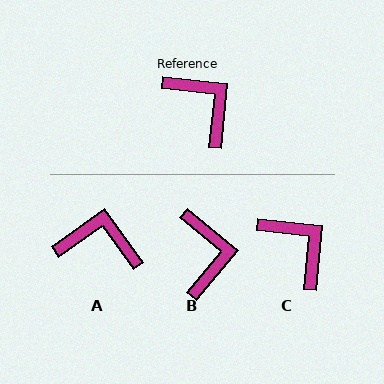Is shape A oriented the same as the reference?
No, it is off by about 41 degrees.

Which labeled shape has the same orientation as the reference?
C.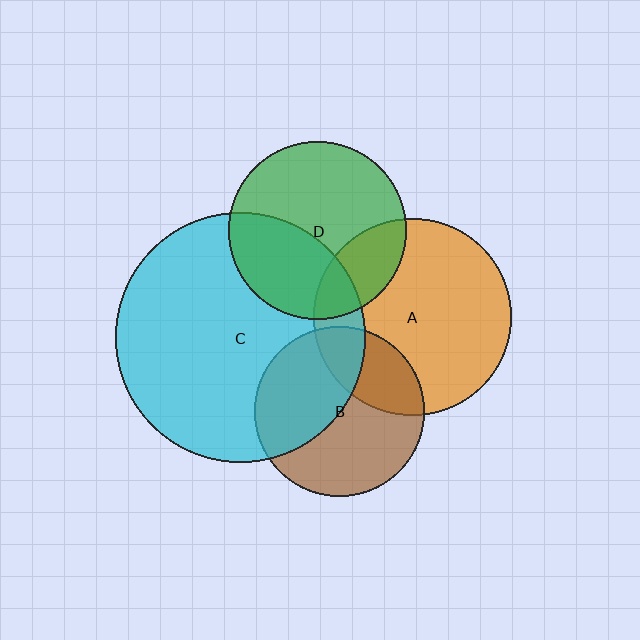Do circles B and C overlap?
Yes.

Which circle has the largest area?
Circle C (cyan).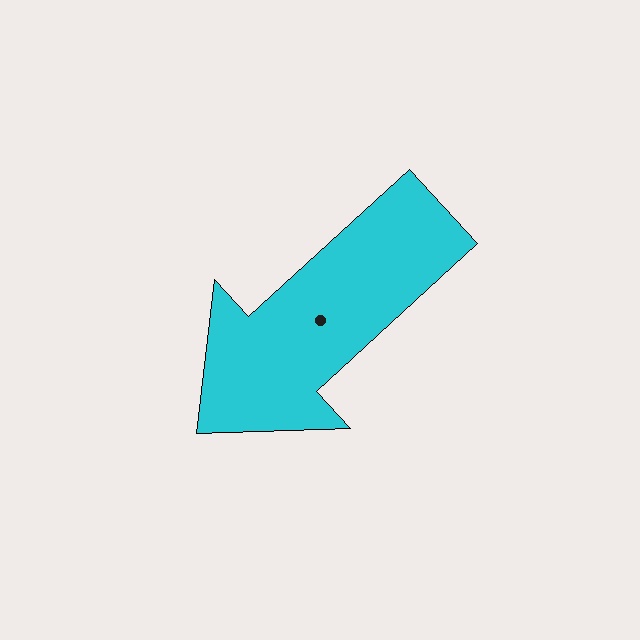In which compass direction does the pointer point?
Southwest.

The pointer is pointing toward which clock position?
Roughly 8 o'clock.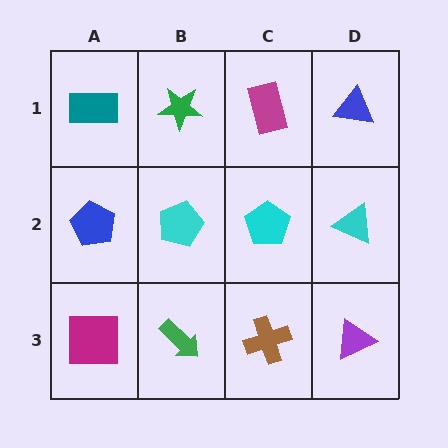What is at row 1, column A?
A teal rectangle.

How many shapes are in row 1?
4 shapes.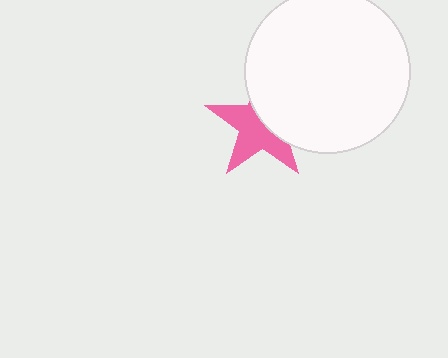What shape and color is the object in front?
The object in front is a white circle.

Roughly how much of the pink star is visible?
About half of it is visible (roughly 57%).